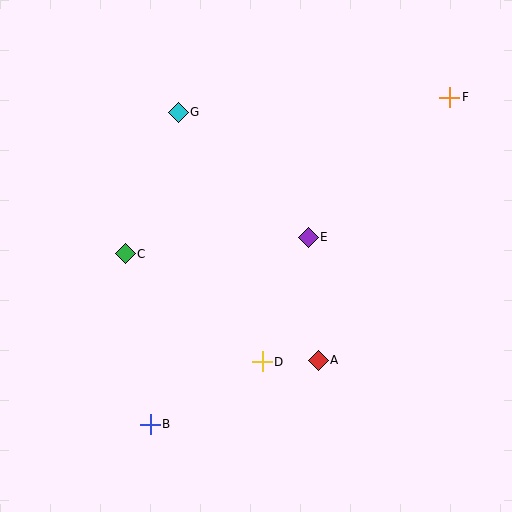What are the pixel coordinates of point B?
Point B is at (150, 424).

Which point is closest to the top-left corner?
Point G is closest to the top-left corner.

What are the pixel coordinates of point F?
Point F is at (450, 97).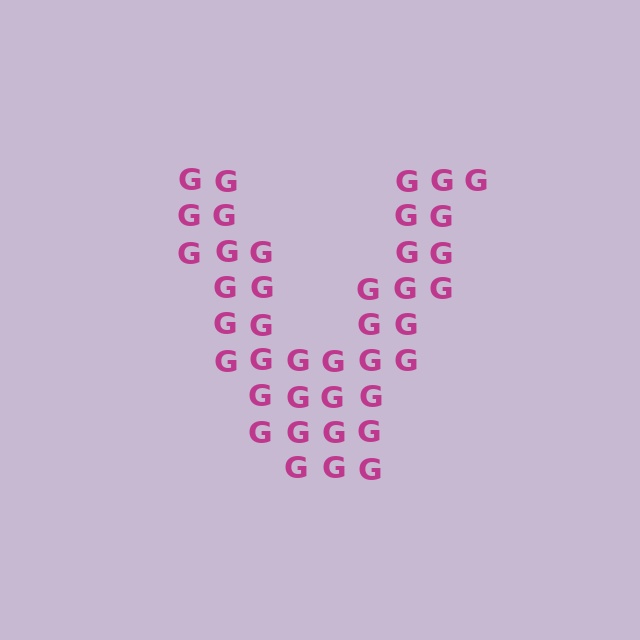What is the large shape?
The large shape is the letter V.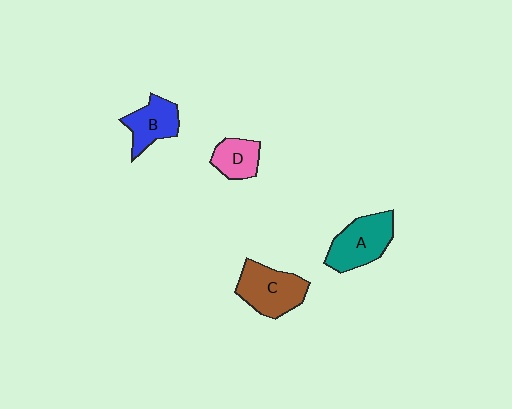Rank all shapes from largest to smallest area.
From largest to smallest: C (brown), A (teal), B (blue), D (pink).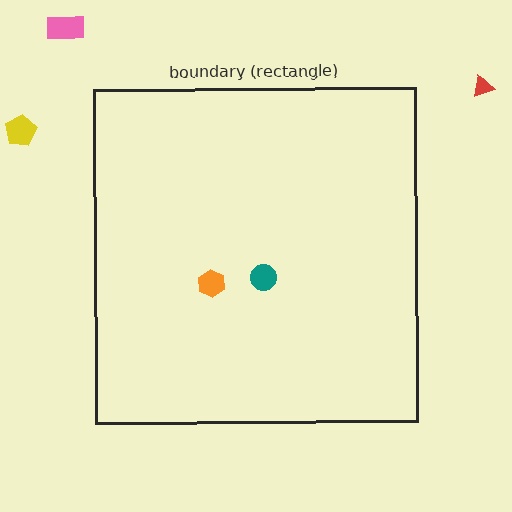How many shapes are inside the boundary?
2 inside, 3 outside.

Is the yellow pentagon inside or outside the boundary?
Outside.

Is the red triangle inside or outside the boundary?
Outside.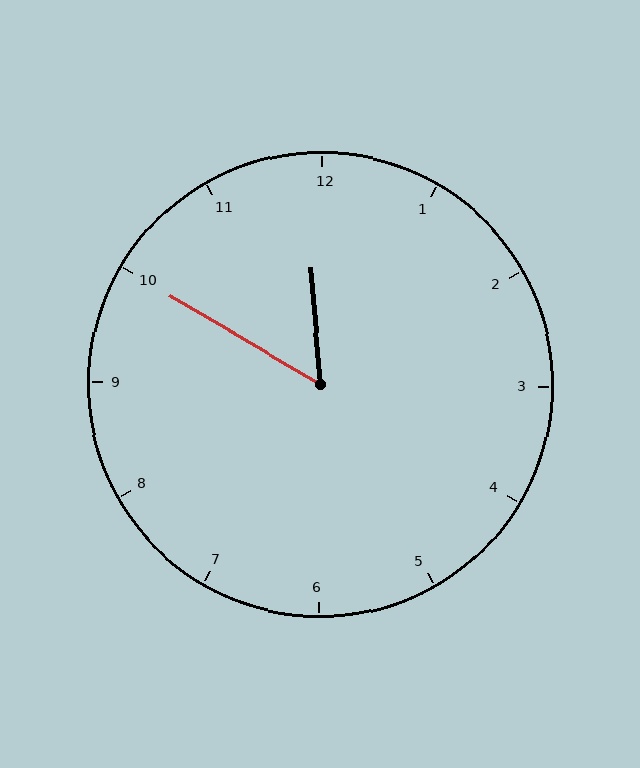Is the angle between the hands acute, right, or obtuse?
It is acute.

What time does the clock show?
11:50.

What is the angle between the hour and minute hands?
Approximately 55 degrees.